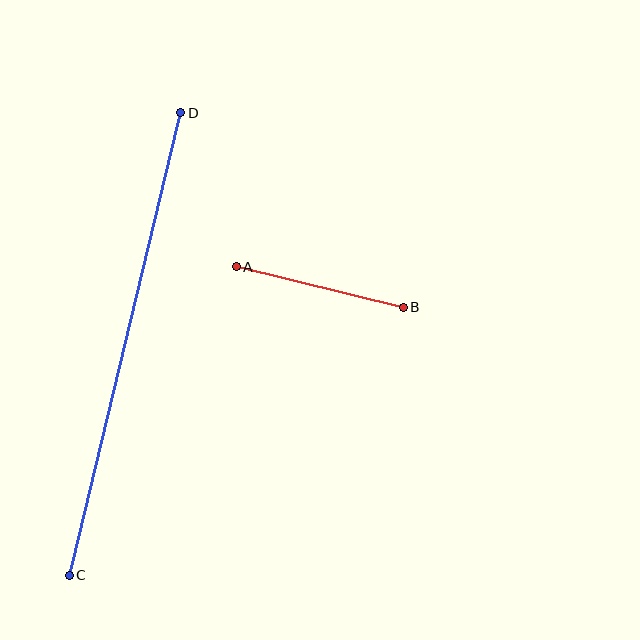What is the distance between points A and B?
The distance is approximately 172 pixels.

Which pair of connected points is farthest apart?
Points C and D are farthest apart.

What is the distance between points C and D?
The distance is approximately 476 pixels.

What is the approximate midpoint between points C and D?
The midpoint is at approximately (125, 344) pixels.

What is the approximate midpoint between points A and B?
The midpoint is at approximately (320, 287) pixels.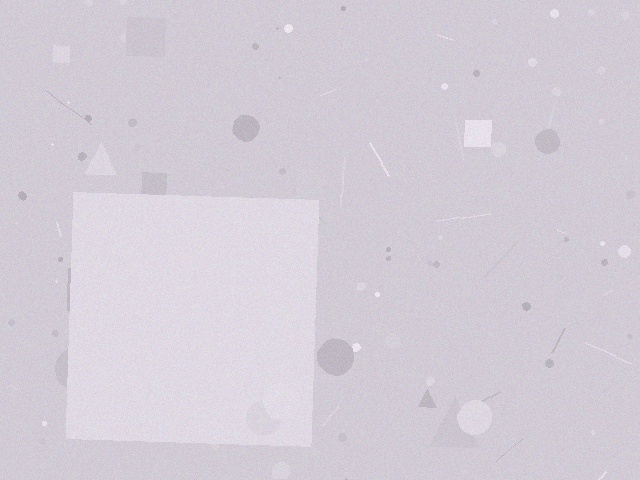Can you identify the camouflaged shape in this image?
The camouflaged shape is a square.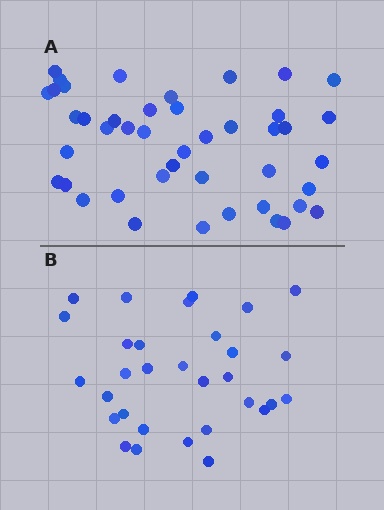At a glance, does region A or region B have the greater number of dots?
Region A (the top region) has more dots.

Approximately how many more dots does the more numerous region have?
Region A has approximately 15 more dots than region B.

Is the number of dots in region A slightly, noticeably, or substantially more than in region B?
Region A has noticeably more, but not dramatically so. The ratio is roughly 1.4 to 1.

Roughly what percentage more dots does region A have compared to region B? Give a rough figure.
About 40% more.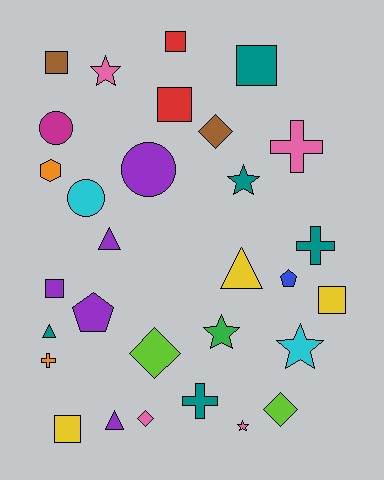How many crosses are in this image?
There are 4 crosses.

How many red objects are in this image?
There are 2 red objects.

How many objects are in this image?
There are 30 objects.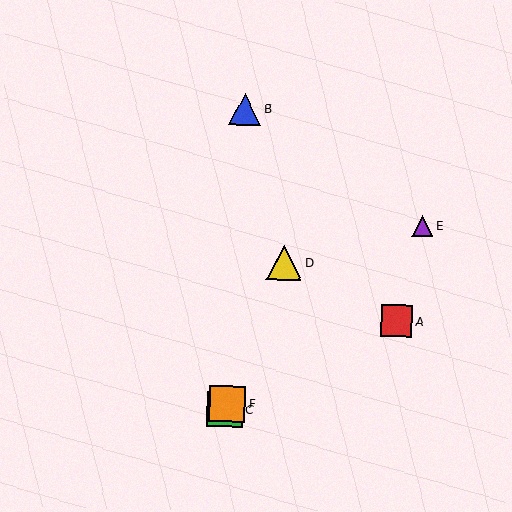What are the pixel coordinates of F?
Object F is at (227, 404).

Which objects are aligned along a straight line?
Objects C, D, F are aligned along a straight line.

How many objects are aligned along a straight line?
3 objects (C, D, F) are aligned along a straight line.